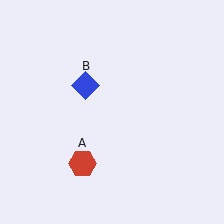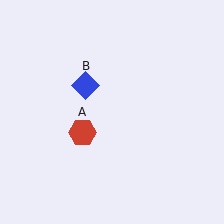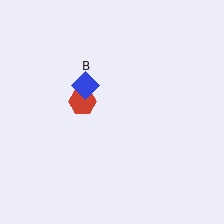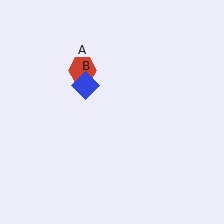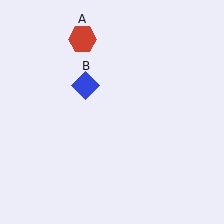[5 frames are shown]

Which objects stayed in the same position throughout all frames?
Blue diamond (object B) remained stationary.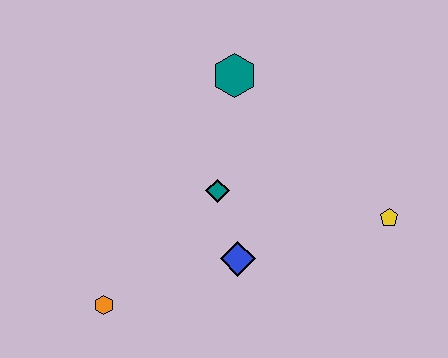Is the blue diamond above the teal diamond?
No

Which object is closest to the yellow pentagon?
The blue diamond is closest to the yellow pentagon.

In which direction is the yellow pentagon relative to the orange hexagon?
The yellow pentagon is to the right of the orange hexagon.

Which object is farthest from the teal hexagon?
The orange hexagon is farthest from the teal hexagon.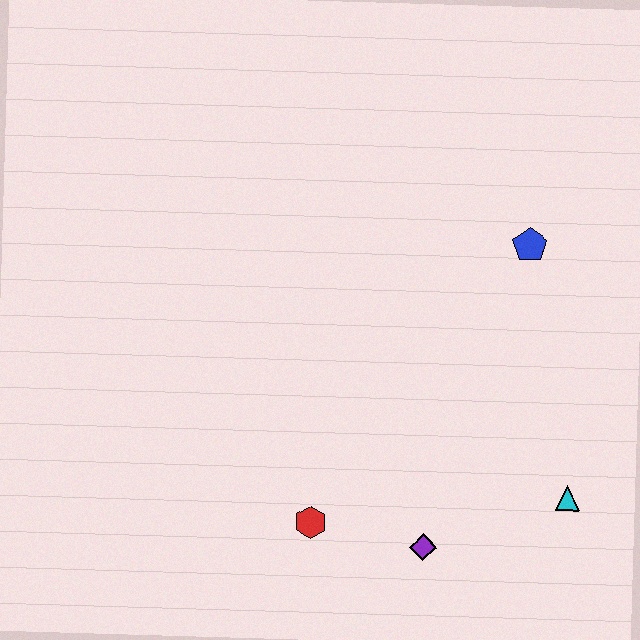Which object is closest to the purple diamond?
The red hexagon is closest to the purple diamond.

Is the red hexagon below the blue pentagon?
Yes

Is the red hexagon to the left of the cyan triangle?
Yes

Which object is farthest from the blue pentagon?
The red hexagon is farthest from the blue pentagon.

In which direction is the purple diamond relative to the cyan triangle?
The purple diamond is to the left of the cyan triangle.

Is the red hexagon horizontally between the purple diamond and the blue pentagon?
No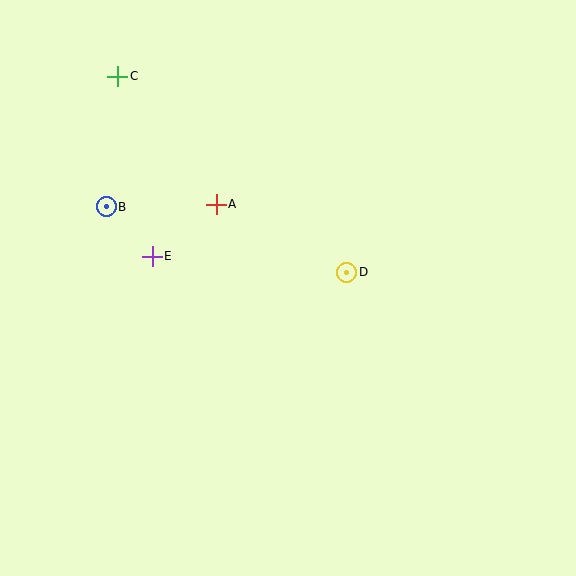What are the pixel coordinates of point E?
Point E is at (152, 256).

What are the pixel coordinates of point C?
Point C is at (118, 76).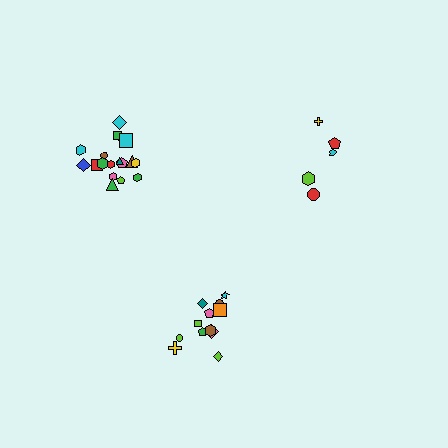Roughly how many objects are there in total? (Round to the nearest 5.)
Roughly 35 objects in total.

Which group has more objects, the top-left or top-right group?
The top-left group.